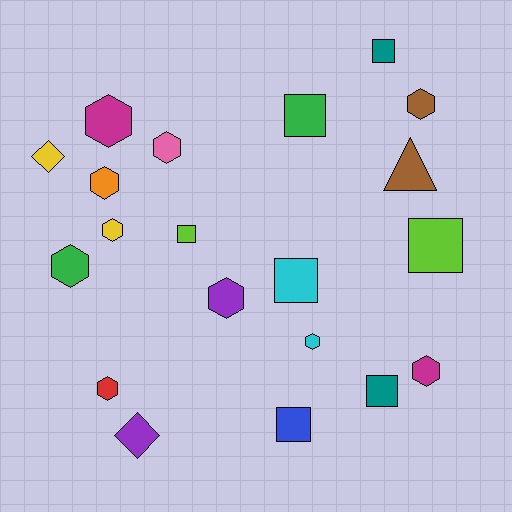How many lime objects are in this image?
There are 2 lime objects.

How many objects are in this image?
There are 20 objects.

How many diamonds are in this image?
There are 2 diamonds.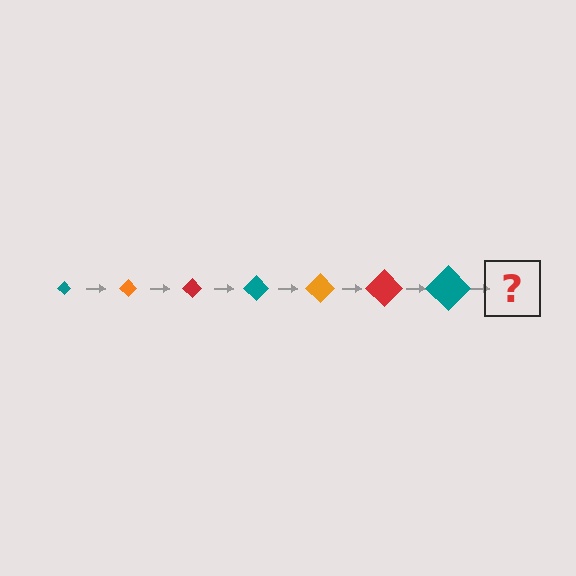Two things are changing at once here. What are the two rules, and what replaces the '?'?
The two rules are that the diamond grows larger each step and the color cycles through teal, orange, and red. The '?' should be an orange diamond, larger than the previous one.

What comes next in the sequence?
The next element should be an orange diamond, larger than the previous one.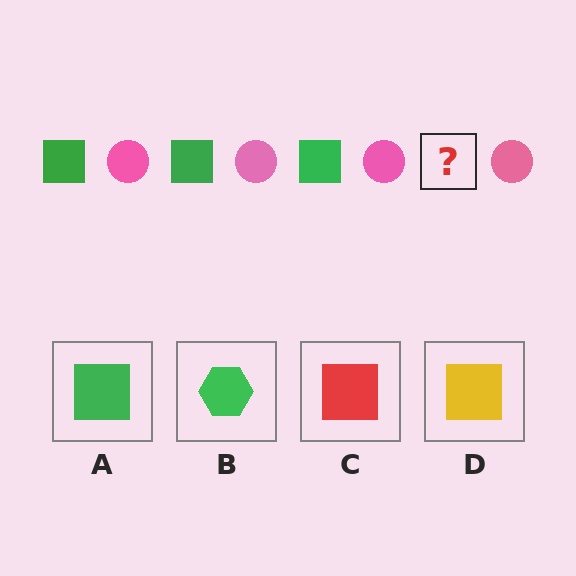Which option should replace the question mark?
Option A.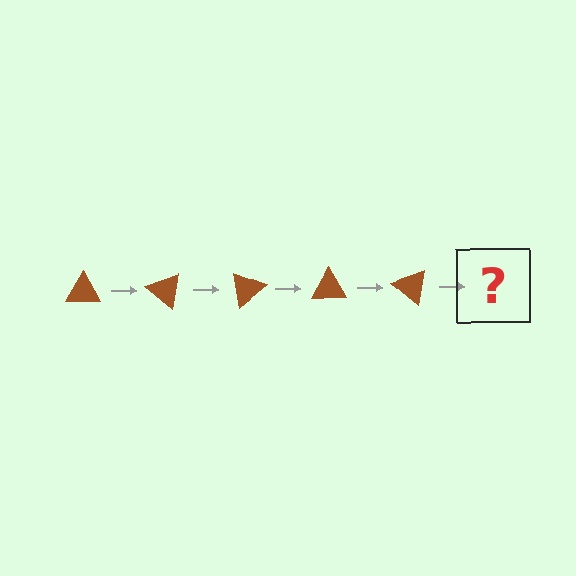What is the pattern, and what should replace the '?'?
The pattern is that the triangle rotates 40 degrees each step. The '?' should be a brown triangle rotated 200 degrees.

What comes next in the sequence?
The next element should be a brown triangle rotated 200 degrees.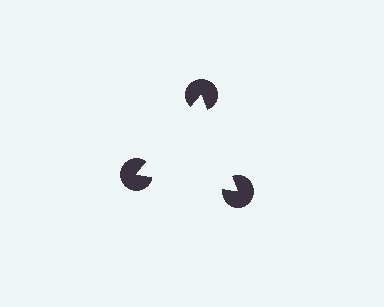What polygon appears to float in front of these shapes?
An illusory triangle — its edges are inferred from the aligned wedge cuts in the pac-man discs, not physically drawn.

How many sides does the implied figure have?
3 sides.